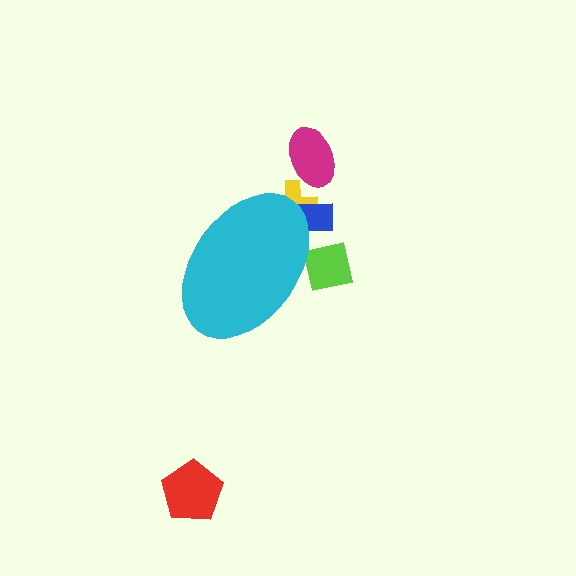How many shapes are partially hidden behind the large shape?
3 shapes are partially hidden.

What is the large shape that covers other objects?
A cyan ellipse.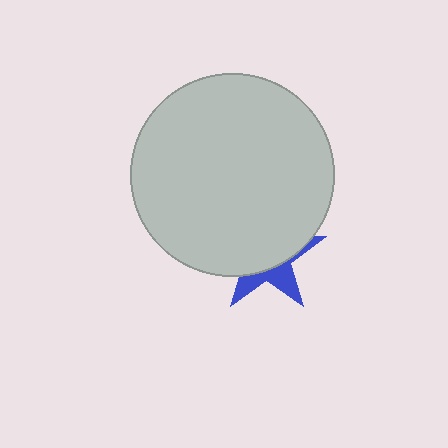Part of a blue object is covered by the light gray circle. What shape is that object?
It is a star.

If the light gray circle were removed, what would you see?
You would see the complete blue star.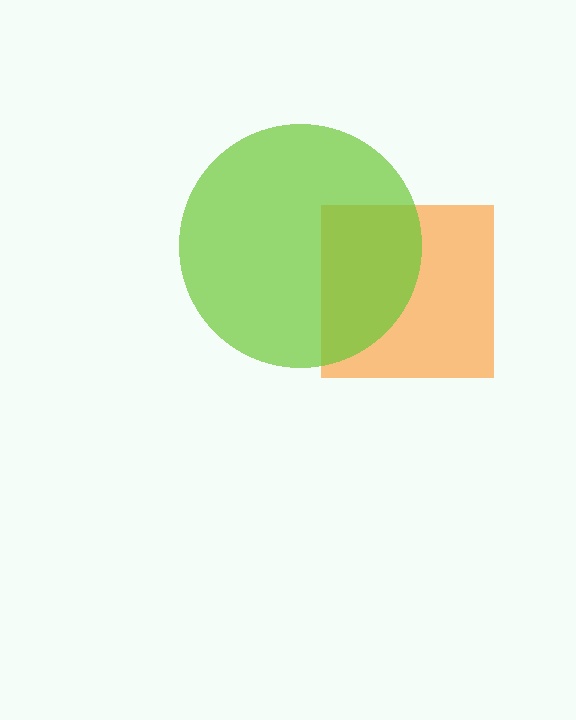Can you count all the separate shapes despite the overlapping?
Yes, there are 2 separate shapes.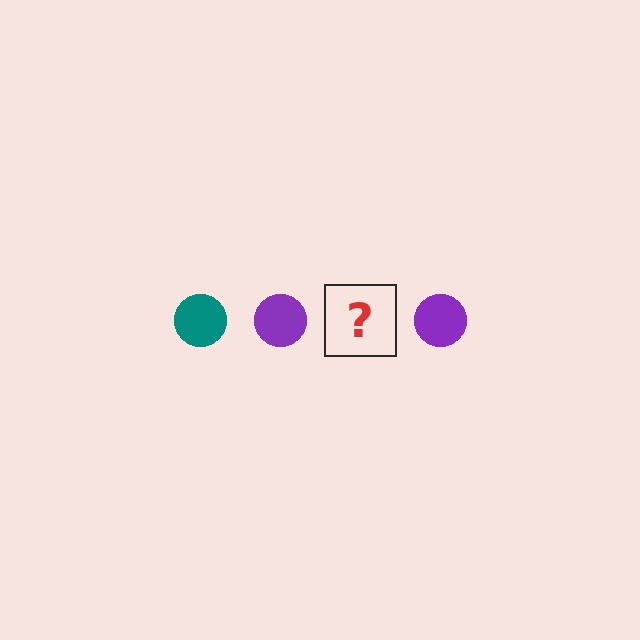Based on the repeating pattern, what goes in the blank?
The blank should be a teal circle.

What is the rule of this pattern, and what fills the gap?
The rule is that the pattern cycles through teal, purple circles. The gap should be filled with a teal circle.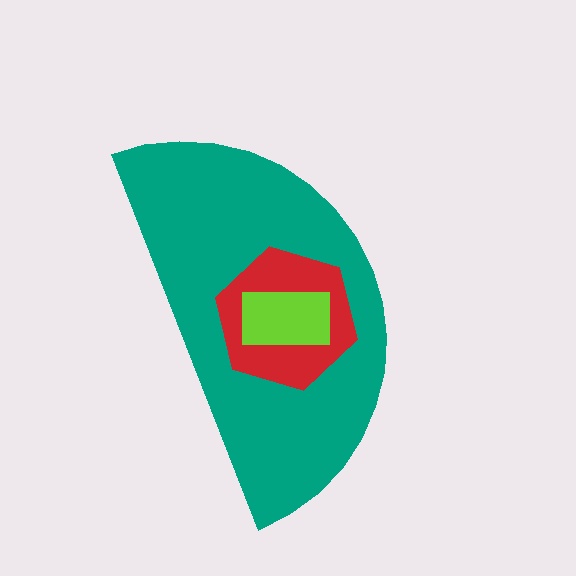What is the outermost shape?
The teal semicircle.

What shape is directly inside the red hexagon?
The lime rectangle.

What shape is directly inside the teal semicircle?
The red hexagon.